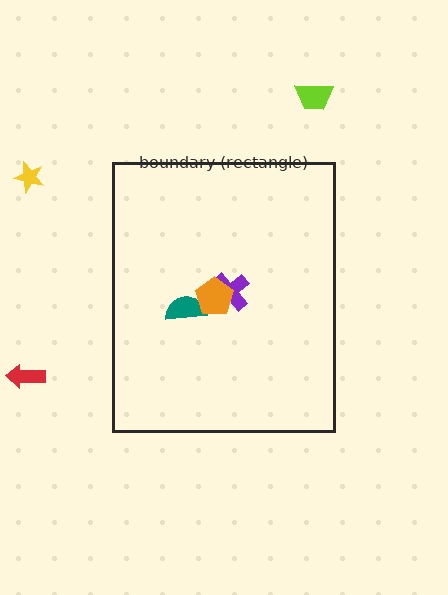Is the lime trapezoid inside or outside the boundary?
Outside.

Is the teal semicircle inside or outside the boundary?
Inside.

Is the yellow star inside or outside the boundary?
Outside.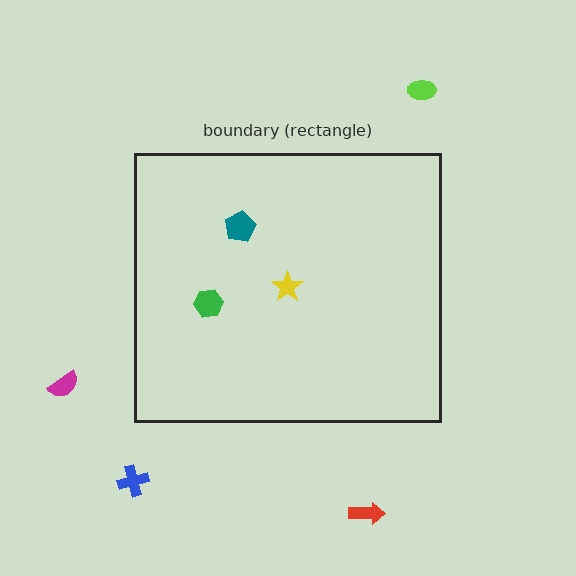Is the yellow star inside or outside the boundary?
Inside.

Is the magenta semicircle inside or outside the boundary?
Outside.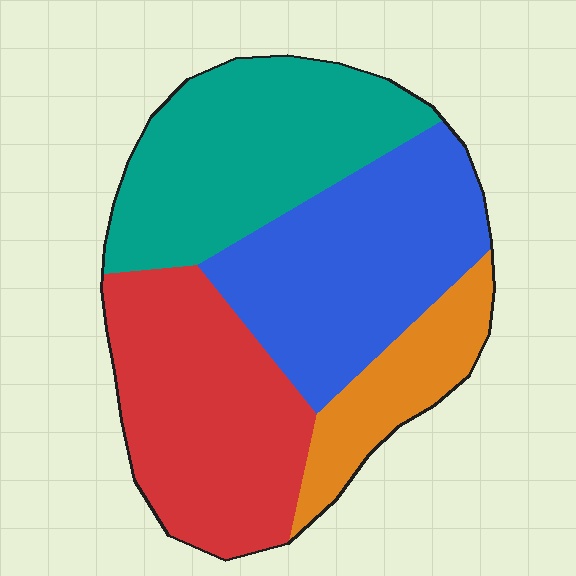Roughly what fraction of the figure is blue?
Blue takes up between a quarter and a half of the figure.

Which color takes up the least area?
Orange, at roughly 15%.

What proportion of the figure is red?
Red covers around 30% of the figure.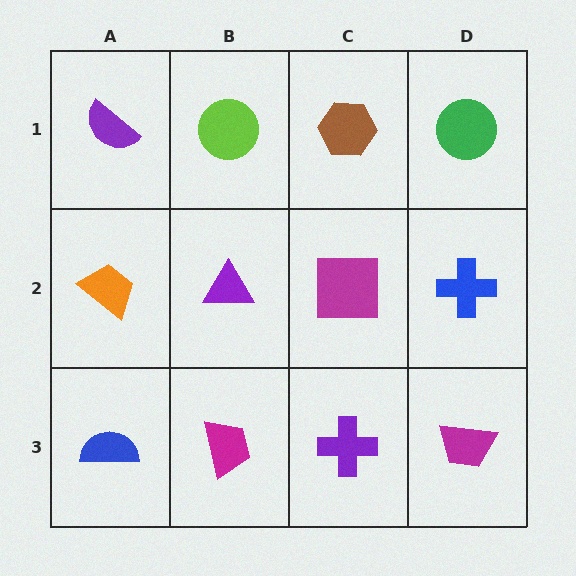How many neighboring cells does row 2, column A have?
3.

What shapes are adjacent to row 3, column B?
A purple triangle (row 2, column B), a blue semicircle (row 3, column A), a purple cross (row 3, column C).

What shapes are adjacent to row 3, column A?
An orange trapezoid (row 2, column A), a magenta trapezoid (row 3, column B).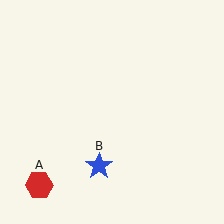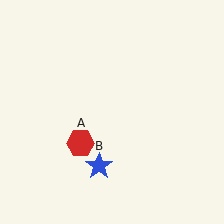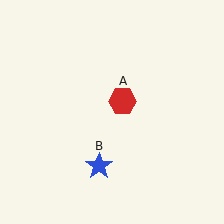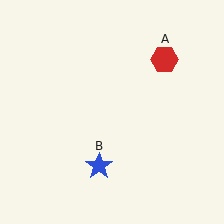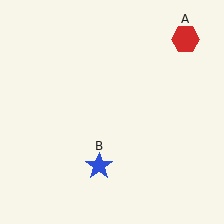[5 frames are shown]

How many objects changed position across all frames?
1 object changed position: red hexagon (object A).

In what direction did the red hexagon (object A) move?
The red hexagon (object A) moved up and to the right.